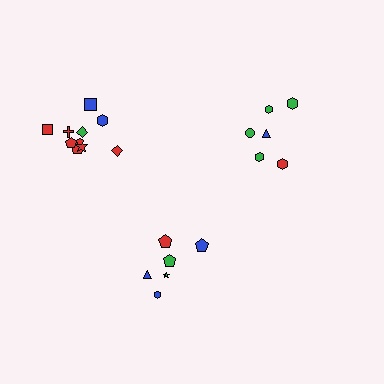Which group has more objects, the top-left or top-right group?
The top-left group.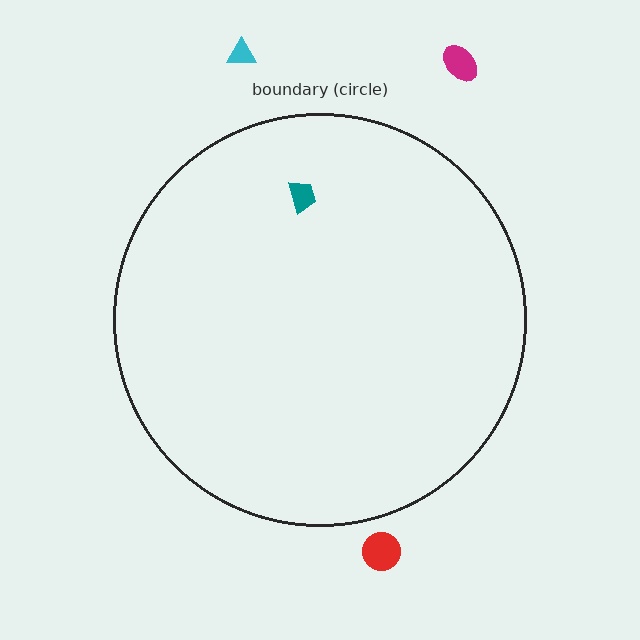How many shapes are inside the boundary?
1 inside, 3 outside.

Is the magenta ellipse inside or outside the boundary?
Outside.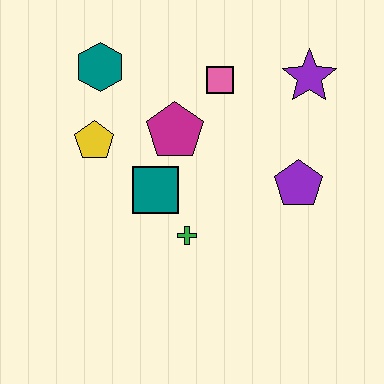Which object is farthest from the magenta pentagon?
The purple star is farthest from the magenta pentagon.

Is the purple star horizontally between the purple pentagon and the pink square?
No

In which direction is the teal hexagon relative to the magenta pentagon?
The teal hexagon is to the left of the magenta pentagon.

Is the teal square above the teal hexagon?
No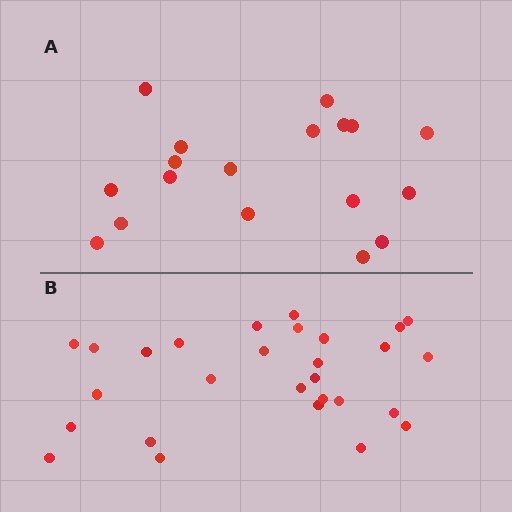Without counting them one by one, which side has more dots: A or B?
Region B (the bottom region) has more dots.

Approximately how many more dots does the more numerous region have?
Region B has roughly 10 or so more dots than region A.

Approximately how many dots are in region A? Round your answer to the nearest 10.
About 20 dots. (The exact count is 18, which rounds to 20.)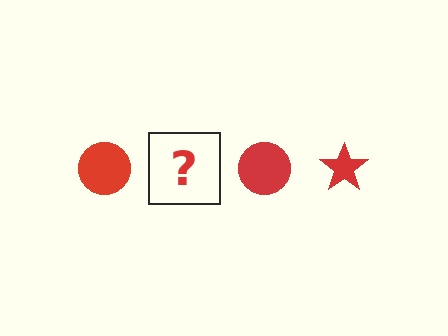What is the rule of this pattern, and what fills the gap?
The rule is that the pattern cycles through circle, star shapes in red. The gap should be filled with a red star.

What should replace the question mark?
The question mark should be replaced with a red star.